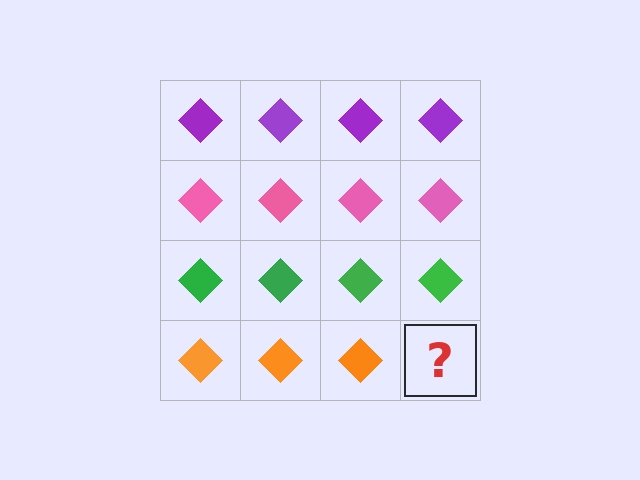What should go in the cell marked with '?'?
The missing cell should contain an orange diamond.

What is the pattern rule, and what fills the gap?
The rule is that each row has a consistent color. The gap should be filled with an orange diamond.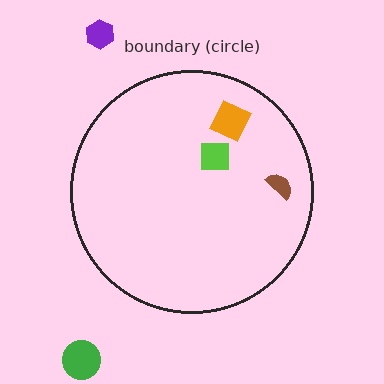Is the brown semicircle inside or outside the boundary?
Inside.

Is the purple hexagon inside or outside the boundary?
Outside.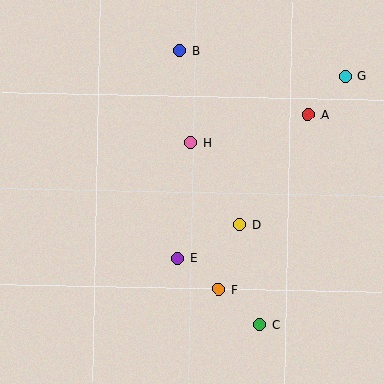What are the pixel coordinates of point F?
Point F is at (219, 289).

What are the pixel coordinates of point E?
Point E is at (177, 258).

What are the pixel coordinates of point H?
Point H is at (191, 143).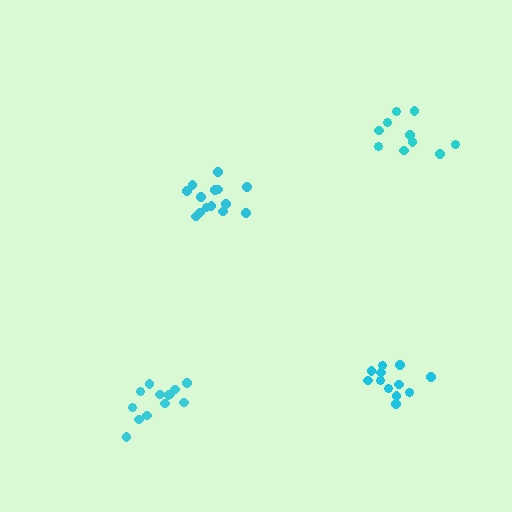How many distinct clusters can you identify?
There are 4 distinct clusters.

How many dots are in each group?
Group 1: 10 dots, Group 2: 14 dots, Group 3: 12 dots, Group 4: 13 dots (49 total).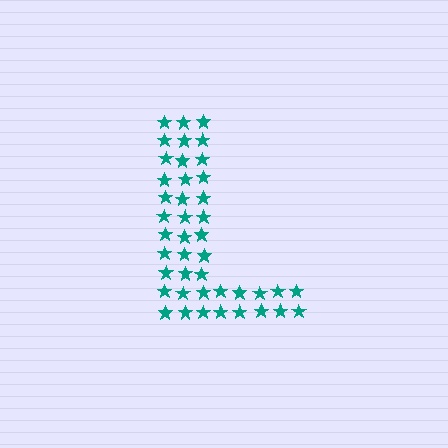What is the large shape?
The large shape is the letter L.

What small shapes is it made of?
It is made of small stars.